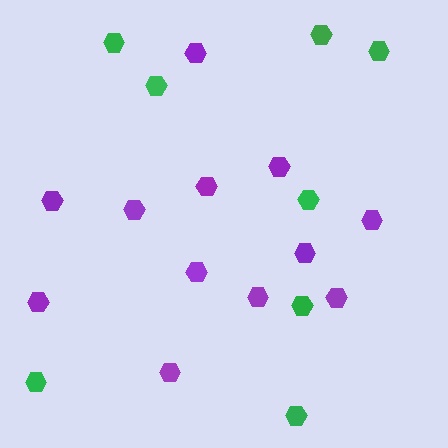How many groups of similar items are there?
There are 2 groups: one group of purple hexagons (12) and one group of green hexagons (8).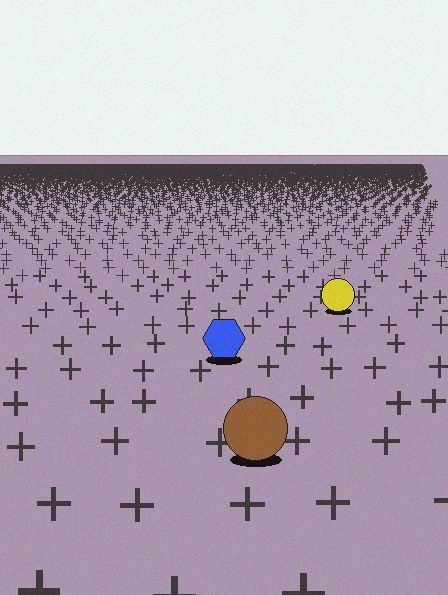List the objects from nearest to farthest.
From nearest to farthest: the brown circle, the blue hexagon, the yellow circle.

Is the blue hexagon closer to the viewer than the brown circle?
No. The brown circle is closer — you can tell from the texture gradient: the ground texture is coarser near it.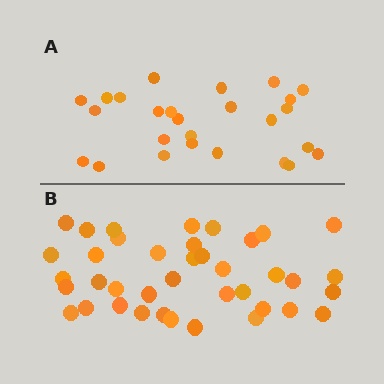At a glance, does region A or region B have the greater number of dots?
Region B (the bottom region) has more dots.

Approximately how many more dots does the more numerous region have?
Region B has approximately 15 more dots than region A.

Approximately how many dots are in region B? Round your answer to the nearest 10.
About 40 dots. (The exact count is 39, which rounds to 40.)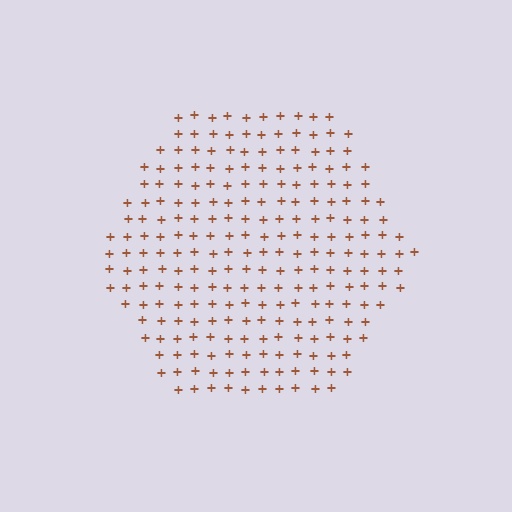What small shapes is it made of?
It is made of small plus signs.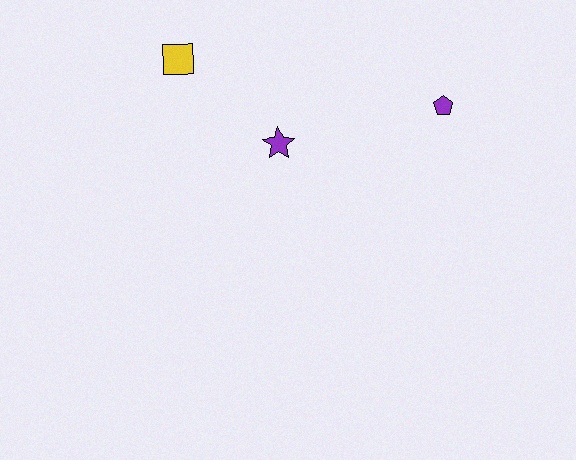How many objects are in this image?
There are 3 objects.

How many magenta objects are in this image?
There are no magenta objects.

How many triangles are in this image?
There are no triangles.